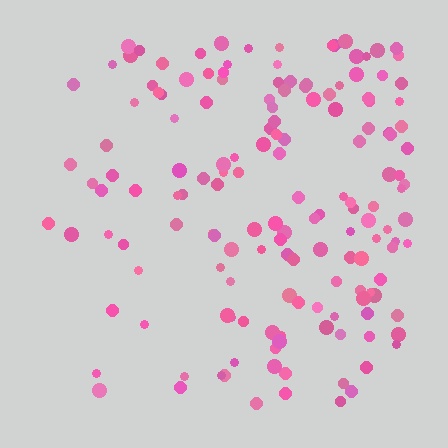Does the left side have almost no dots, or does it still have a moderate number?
Still a moderate number, just noticeably fewer than the right.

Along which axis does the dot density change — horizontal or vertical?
Horizontal.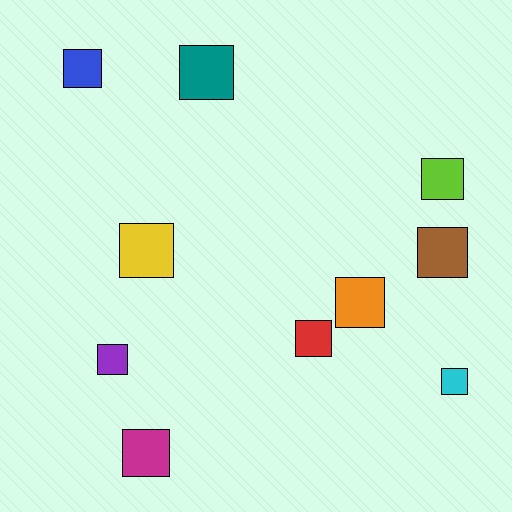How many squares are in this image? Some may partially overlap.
There are 10 squares.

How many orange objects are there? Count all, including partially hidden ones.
There is 1 orange object.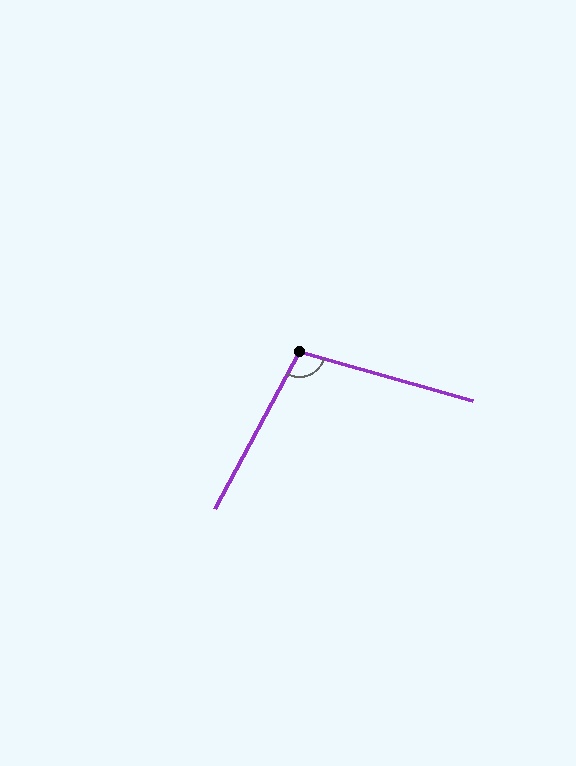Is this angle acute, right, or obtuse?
It is obtuse.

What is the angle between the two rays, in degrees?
Approximately 102 degrees.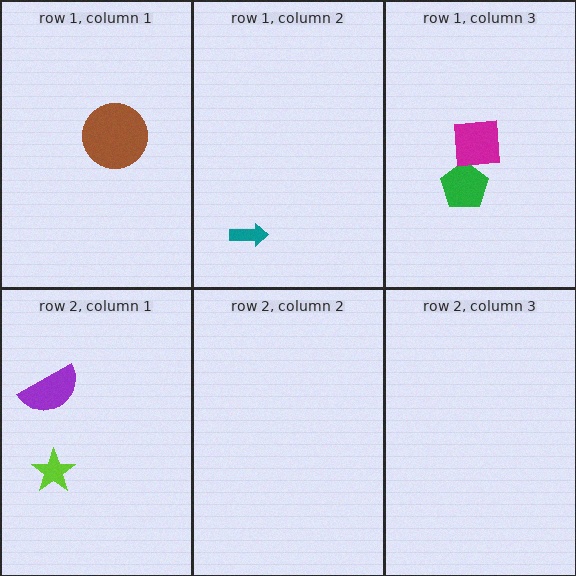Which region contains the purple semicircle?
The row 2, column 1 region.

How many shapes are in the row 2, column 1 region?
2.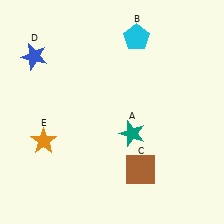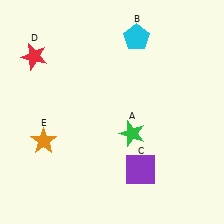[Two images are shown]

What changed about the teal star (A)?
In Image 1, A is teal. In Image 2, it changed to green.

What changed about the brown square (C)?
In Image 1, C is brown. In Image 2, it changed to purple.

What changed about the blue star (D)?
In Image 1, D is blue. In Image 2, it changed to red.